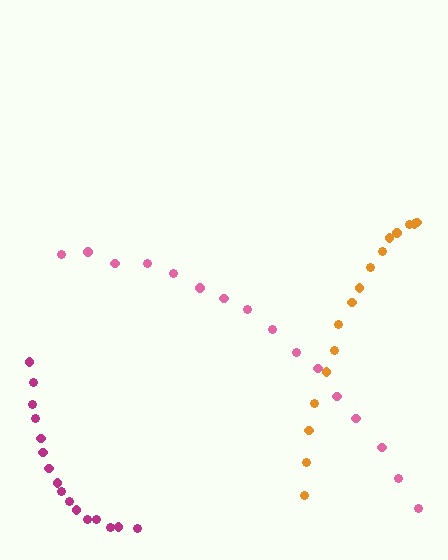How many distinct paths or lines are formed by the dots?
There are 3 distinct paths.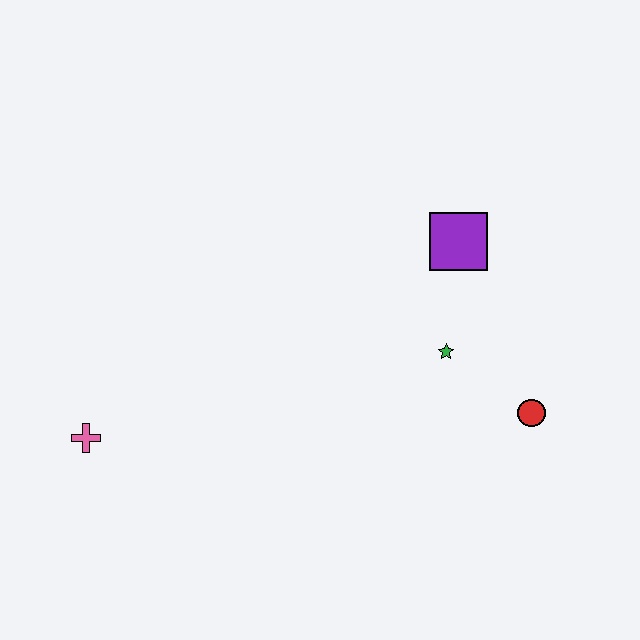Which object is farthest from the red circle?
The pink cross is farthest from the red circle.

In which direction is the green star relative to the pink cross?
The green star is to the right of the pink cross.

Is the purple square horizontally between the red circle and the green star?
Yes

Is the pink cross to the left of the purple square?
Yes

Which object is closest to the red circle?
The green star is closest to the red circle.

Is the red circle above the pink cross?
Yes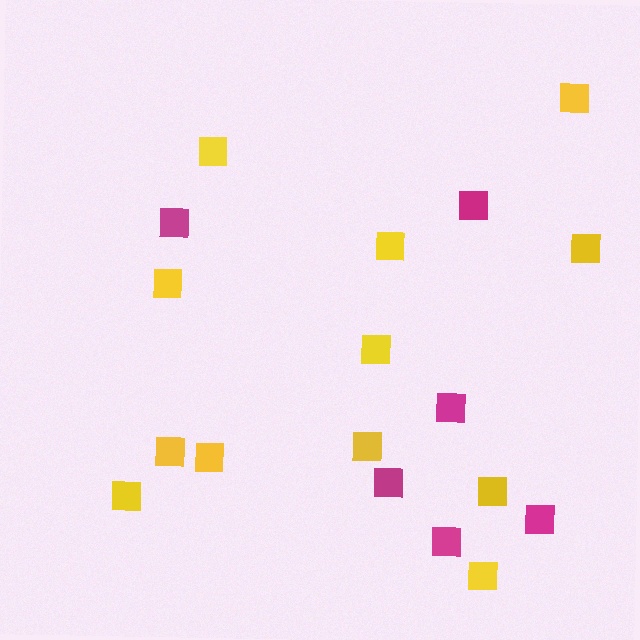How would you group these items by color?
There are 2 groups: one group of magenta squares (6) and one group of yellow squares (12).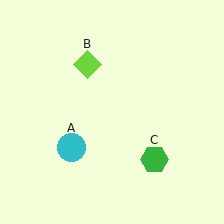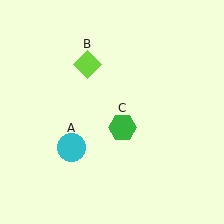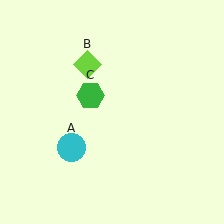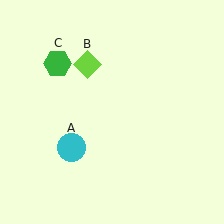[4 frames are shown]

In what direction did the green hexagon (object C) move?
The green hexagon (object C) moved up and to the left.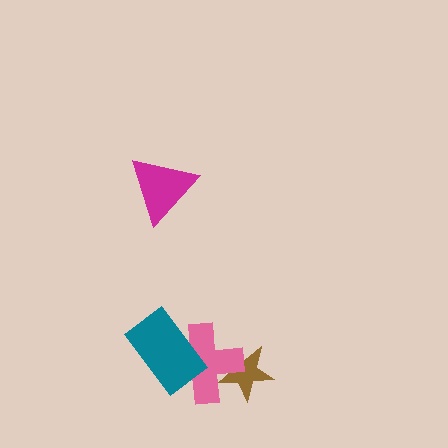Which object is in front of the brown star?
The pink cross is in front of the brown star.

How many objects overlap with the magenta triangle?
0 objects overlap with the magenta triangle.